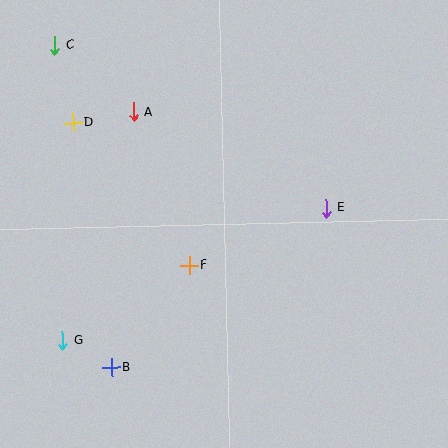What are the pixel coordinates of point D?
Point D is at (73, 123).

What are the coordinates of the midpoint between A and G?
The midpoint between A and G is at (98, 226).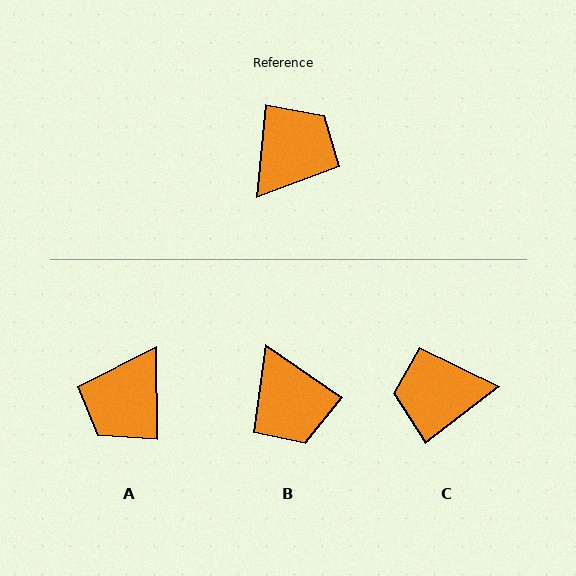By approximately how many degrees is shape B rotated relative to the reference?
Approximately 119 degrees clockwise.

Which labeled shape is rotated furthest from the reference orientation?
A, about 174 degrees away.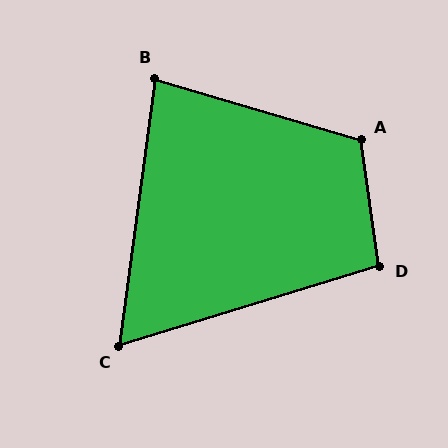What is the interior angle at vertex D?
Approximately 99 degrees (obtuse).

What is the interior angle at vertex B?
Approximately 81 degrees (acute).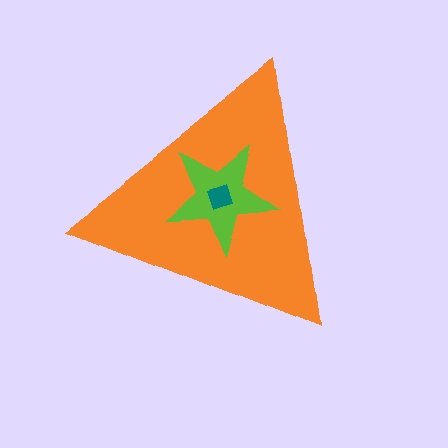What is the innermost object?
The teal square.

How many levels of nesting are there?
3.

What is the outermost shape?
The orange triangle.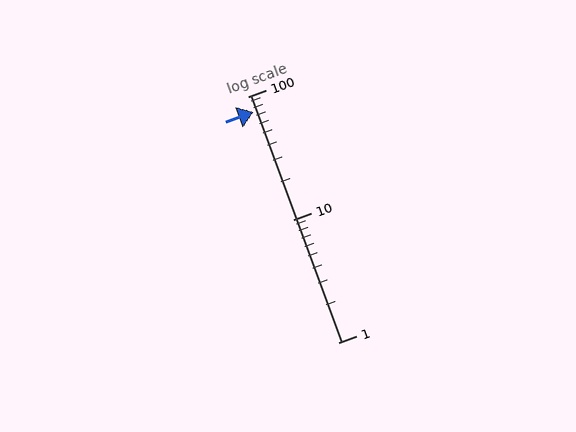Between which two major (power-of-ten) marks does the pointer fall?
The pointer is between 10 and 100.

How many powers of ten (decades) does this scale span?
The scale spans 2 decades, from 1 to 100.